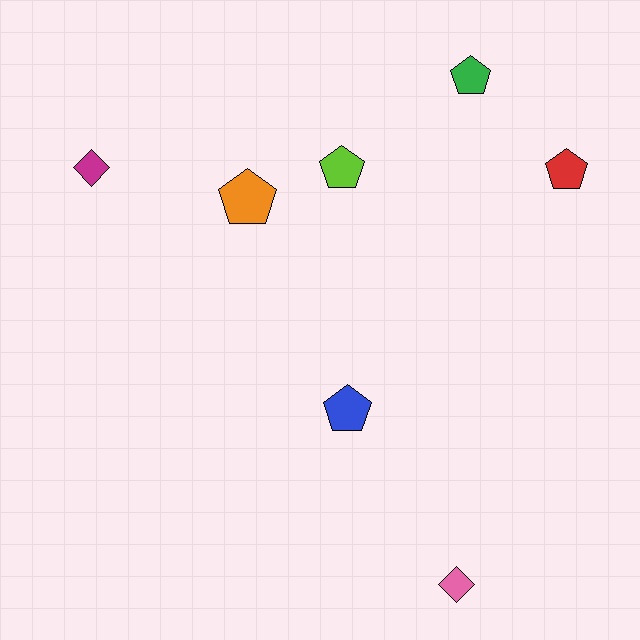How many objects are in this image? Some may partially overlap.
There are 7 objects.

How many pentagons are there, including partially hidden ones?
There are 5 pentagons.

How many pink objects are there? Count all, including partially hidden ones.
There is 1 pink object.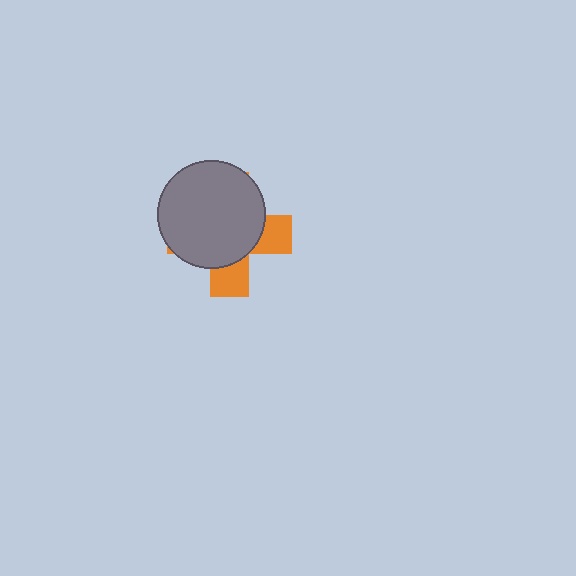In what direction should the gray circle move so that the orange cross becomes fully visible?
The gray circle should move toward the upper-left. That is the shortest direction to clear the overlap and leave the orange cross fully visible.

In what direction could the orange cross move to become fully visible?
The orange cross could move toward the lower-right. That would shift it out from behind the gray circle entirely.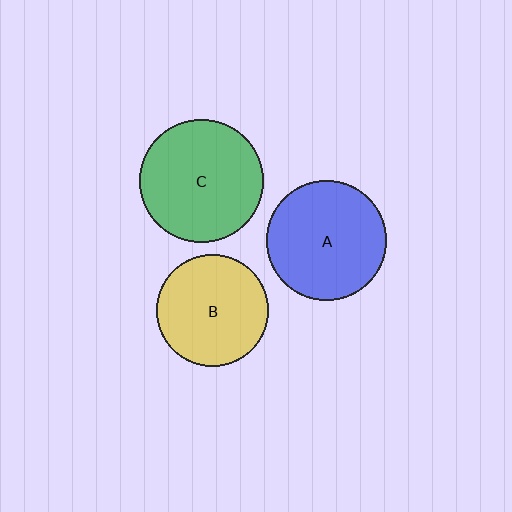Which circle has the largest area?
Circle C (green).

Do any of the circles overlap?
No, none of the circles overlap.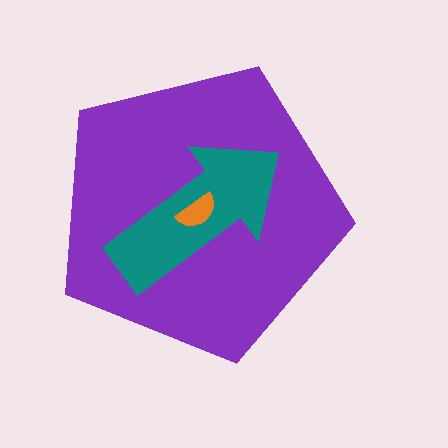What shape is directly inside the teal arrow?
The orange semicircle.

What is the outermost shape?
The purple pentagon.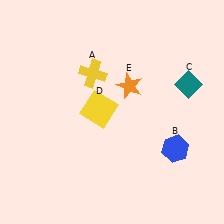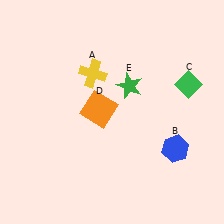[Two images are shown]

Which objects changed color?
C changed from teal to green. D changed from yellow to orange. E changed from orange to green.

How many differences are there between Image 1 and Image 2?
There are 3 differences between the two images.